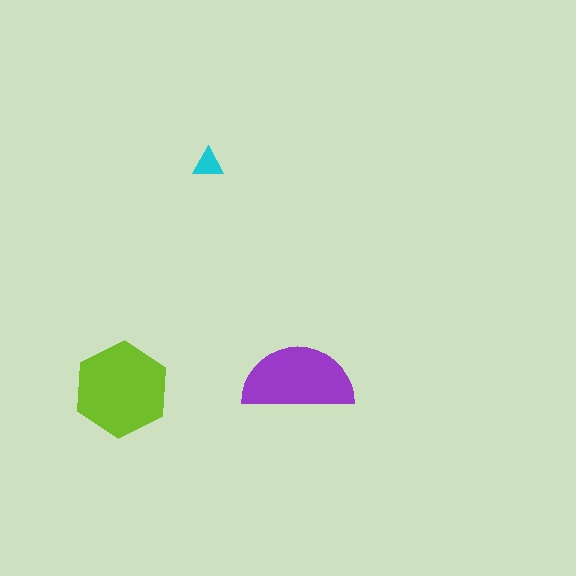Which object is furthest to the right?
The purple semicircle is rightmost.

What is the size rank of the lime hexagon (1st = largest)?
1st.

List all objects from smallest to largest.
The cyan triangle, the purple semicircle, the lime hexagon.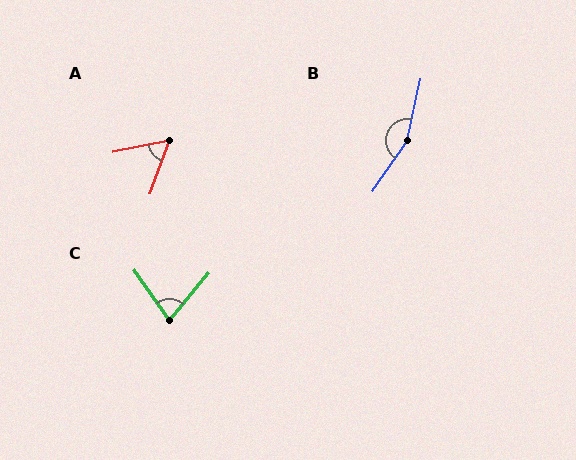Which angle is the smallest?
A, at approximately 59 degrees.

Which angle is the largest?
B, at approximately 158 degrees.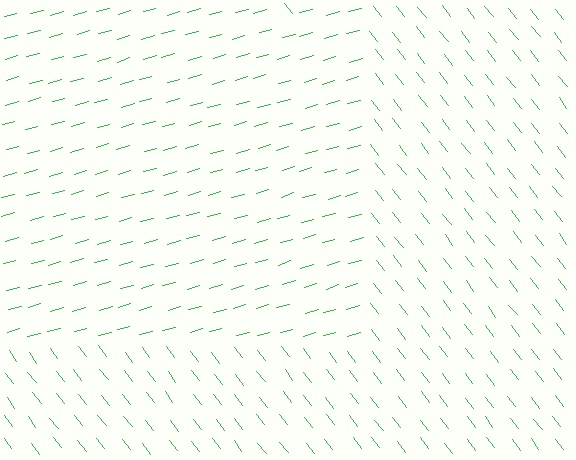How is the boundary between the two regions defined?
The boundary is defined purely by a change in line orientation (approximately 68 degrees difference). All lines are the same color and thickness.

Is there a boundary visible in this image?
Yes, there is a texture boundary formed by a change in line orientation.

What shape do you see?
I see a rectangle.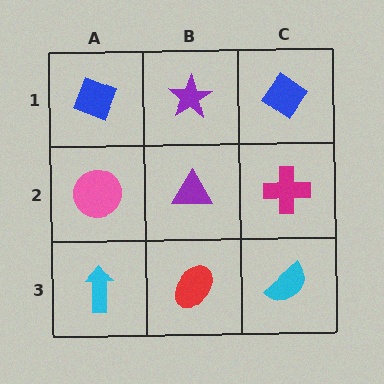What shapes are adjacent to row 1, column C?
A magenta cross (row 2, column C), a purple star (row 1, column B).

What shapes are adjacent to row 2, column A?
A blue diamond (row 1, column A), a cyan arrow (row 3, column A), a purple triangle (row 2, column B).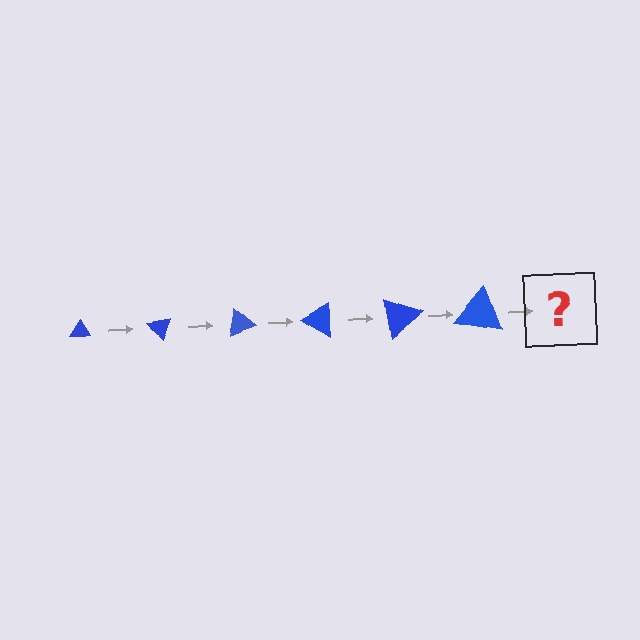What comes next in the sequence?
The next element should be a triangle, larger than the previous one and rotated 300 degrees from the start.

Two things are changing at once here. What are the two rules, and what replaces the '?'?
The two rules are that the triangle grows larger each step and it rotates 50 degrees each step. The '?' should be a triangle, larger than the previous one and rotated 300 degrees from the start.